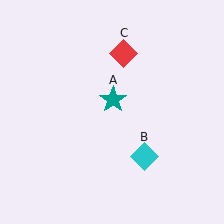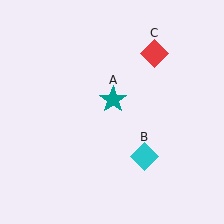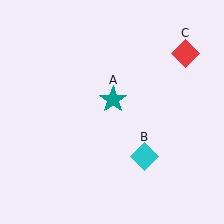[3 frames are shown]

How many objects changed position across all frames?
1 object changed position: red diamond (object C).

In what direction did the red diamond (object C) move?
The red diamond (object C) moved right.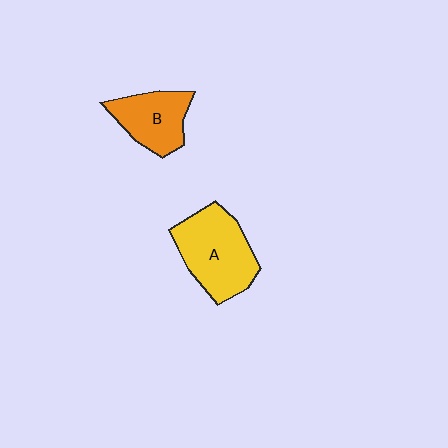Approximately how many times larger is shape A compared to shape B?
Approximately 1.4 times.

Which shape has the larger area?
Shape A (yellow).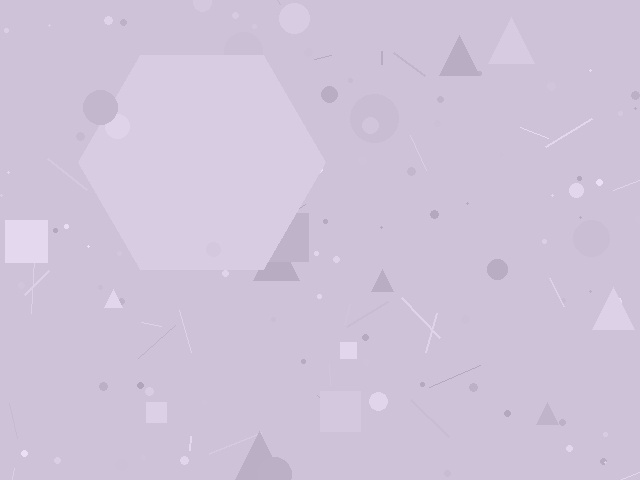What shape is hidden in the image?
A hexagon is hidden in the image.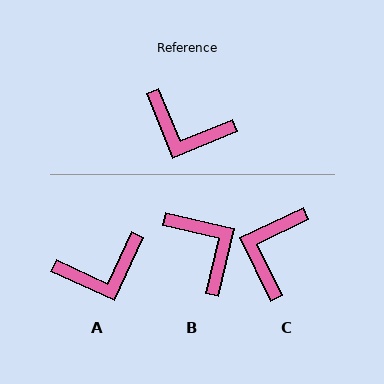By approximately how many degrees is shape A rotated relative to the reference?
Approximately 43 degrees counter-clockwise.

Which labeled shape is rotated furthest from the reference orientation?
B, about 144 degrees away.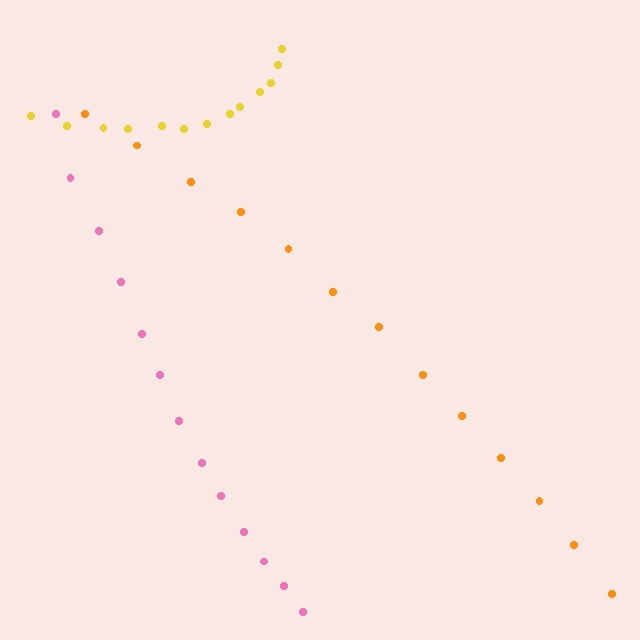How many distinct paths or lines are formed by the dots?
There are 3 distinct paths.